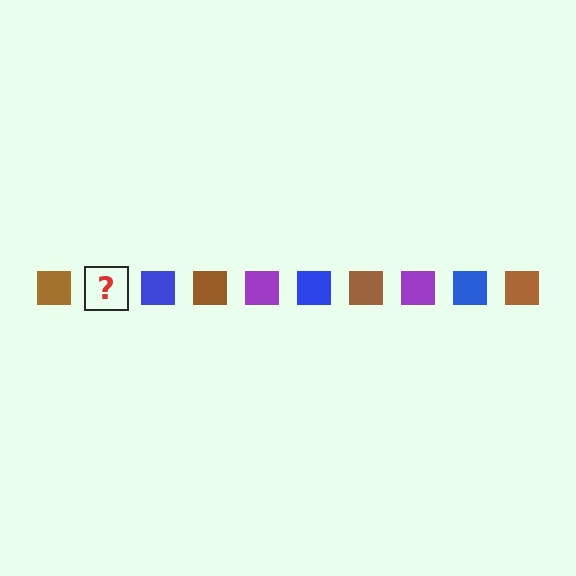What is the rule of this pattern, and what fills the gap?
The rule is that the pattern cycles through brown, purple, blue squares. The gap should be filled with a purple square.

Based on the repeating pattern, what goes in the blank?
The blank should be a purple square.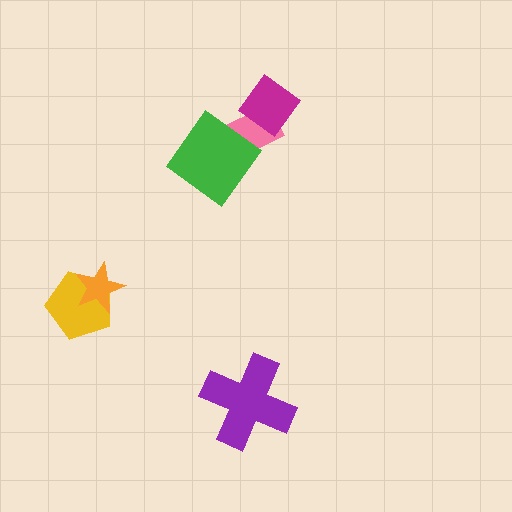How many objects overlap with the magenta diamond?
1 object overlaps with the magenta diamond.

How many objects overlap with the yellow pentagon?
1 object overlaps with the yellow pentagon.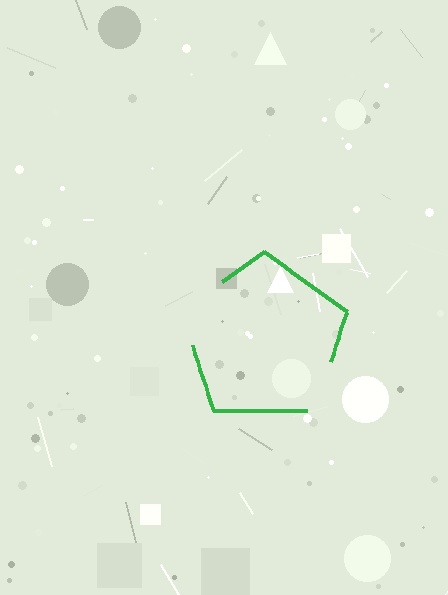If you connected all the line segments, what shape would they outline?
They would outline a pentagon.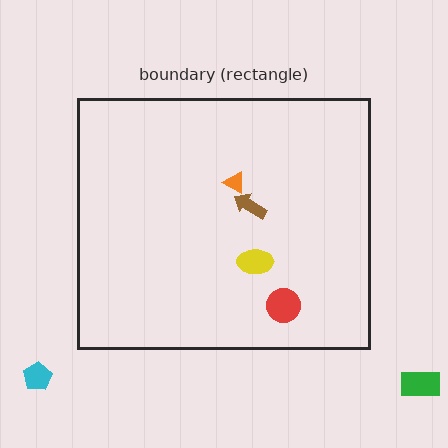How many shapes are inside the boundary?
4 inside, 2 outside.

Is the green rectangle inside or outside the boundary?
Outside.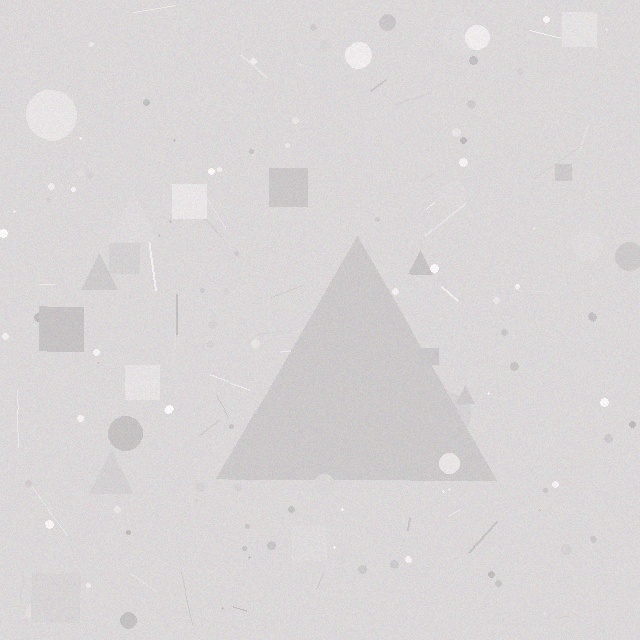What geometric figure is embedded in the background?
A triangle is embedded in the background.